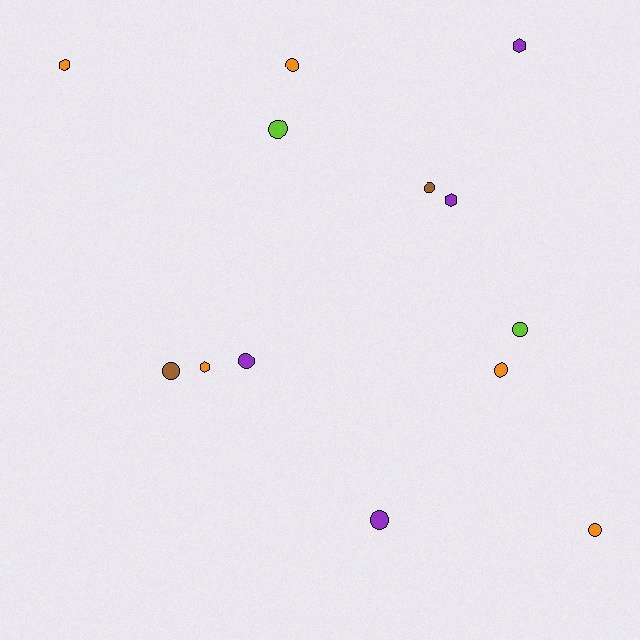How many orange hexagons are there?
There are 2 orange hexagons.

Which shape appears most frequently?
Circle, with 9 objects.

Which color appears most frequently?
Orange, with 5 objects.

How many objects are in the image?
There are 13 objects.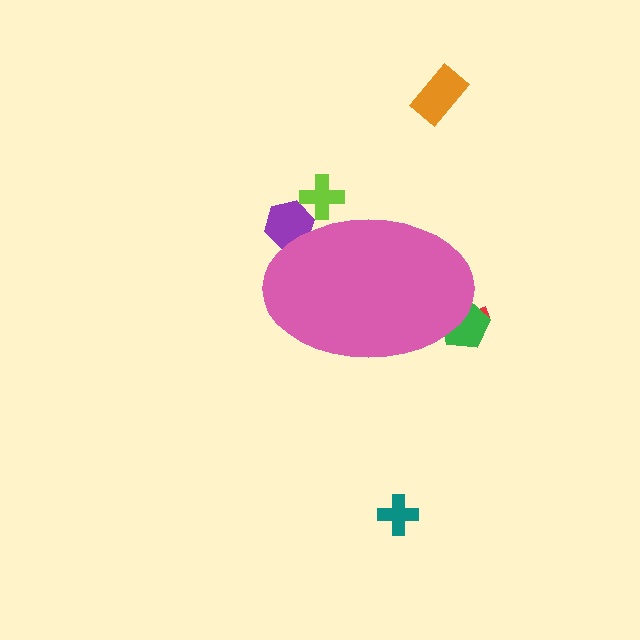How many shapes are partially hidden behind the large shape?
4 shapes are partially hidden.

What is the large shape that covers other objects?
A pink ellipse.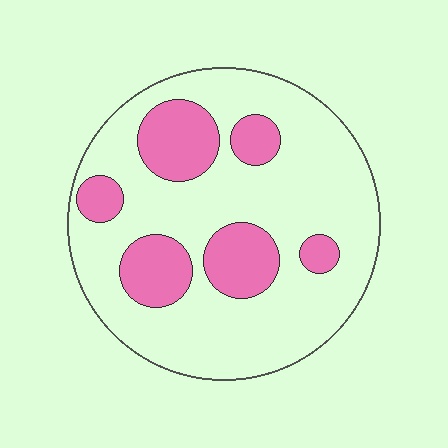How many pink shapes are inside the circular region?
6.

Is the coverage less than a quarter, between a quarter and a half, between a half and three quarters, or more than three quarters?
Between a quarter and a half.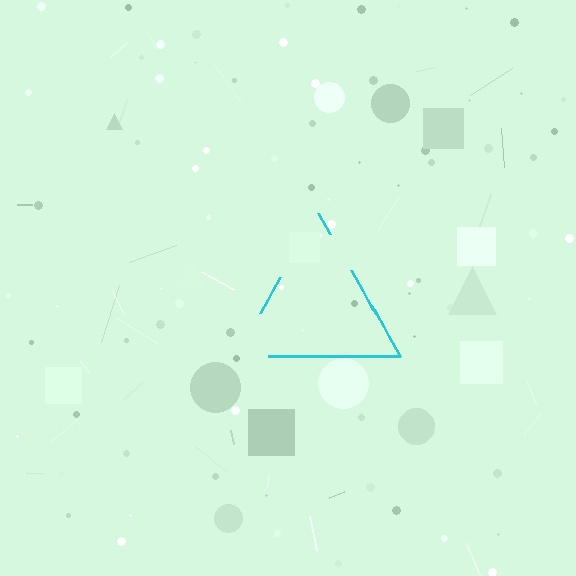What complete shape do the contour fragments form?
The contour fragments form a triangle.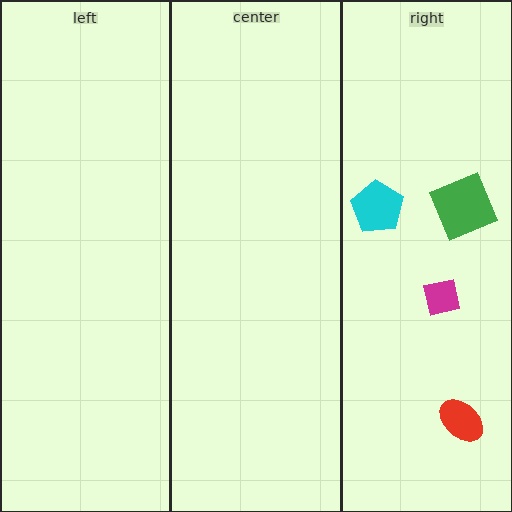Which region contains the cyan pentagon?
The right region.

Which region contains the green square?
The right region.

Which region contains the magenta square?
The right region.